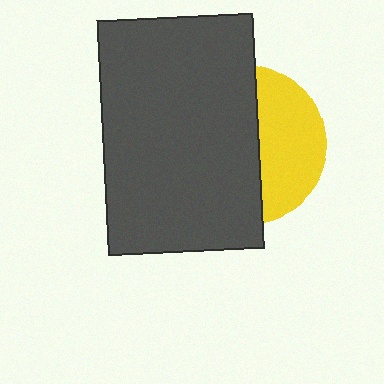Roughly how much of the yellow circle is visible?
A small part of it is visible (roughly 40%).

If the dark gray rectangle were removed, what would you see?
You would see the complete yellow circle.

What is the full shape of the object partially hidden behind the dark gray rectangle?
The partially hidden object is a yellow circle.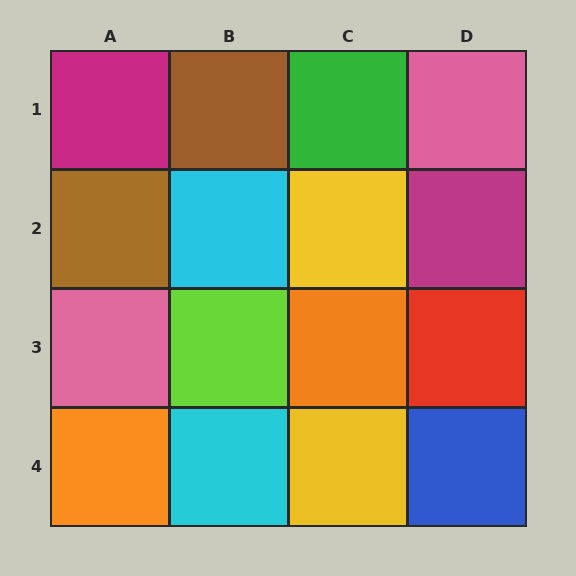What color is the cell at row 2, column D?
Magenta.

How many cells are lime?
1 cell is lime.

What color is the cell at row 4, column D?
Blue.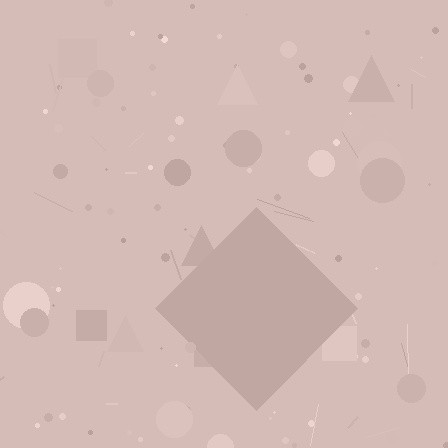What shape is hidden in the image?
A diamond is hidden in the image.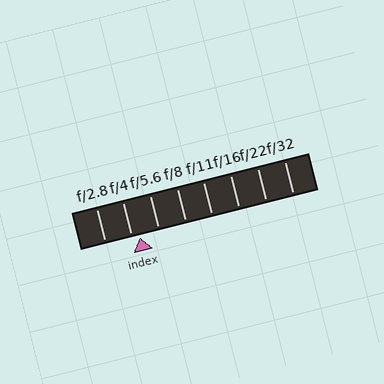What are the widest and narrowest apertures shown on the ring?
The widest aperture shown is f/2.8 and the narrowest is f/32.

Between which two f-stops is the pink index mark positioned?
The index mark is between f/4 and f/5.6.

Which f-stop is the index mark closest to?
The index mark is closest to f/4.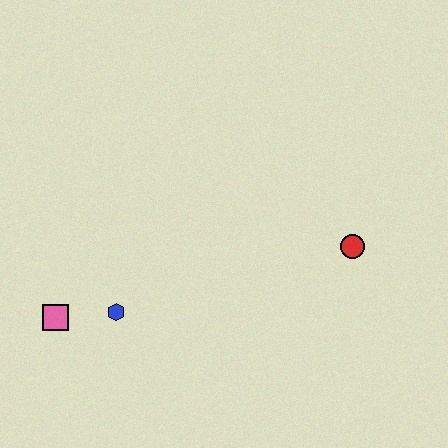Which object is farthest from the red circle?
The pink square is farthest from the red circle.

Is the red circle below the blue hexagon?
No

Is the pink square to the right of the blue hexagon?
No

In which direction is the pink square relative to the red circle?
The pink square is to the left of the red circle.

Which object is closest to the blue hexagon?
The pink square is closest to the blue hexagon.